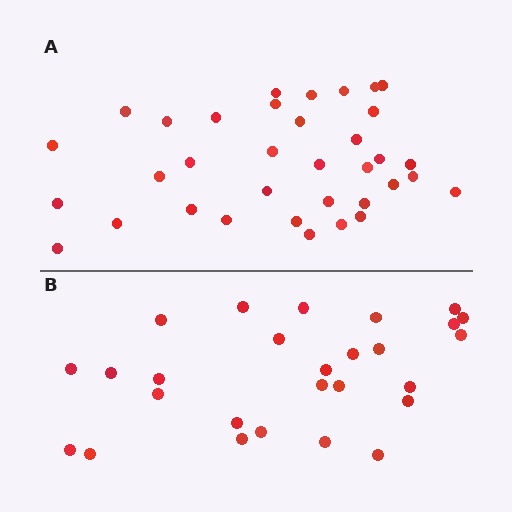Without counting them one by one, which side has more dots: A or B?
Region A (the top region) has more dots.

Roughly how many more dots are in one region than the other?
Region A has roughly 8 or so more dots than region B.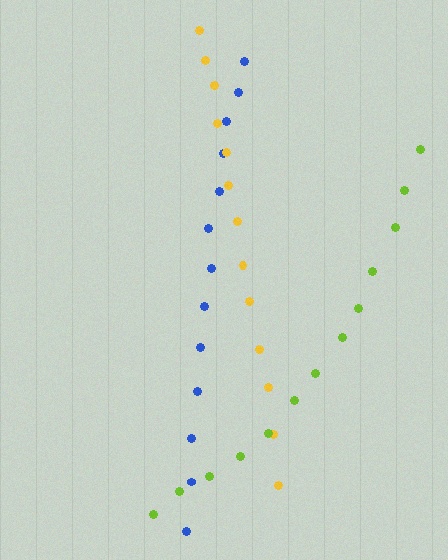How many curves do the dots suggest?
There are 3 distinct paths.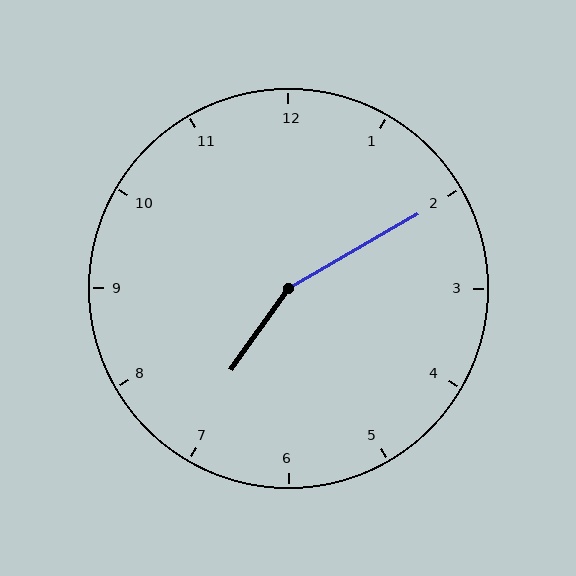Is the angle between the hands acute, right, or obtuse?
It is obtuse.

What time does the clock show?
7:10.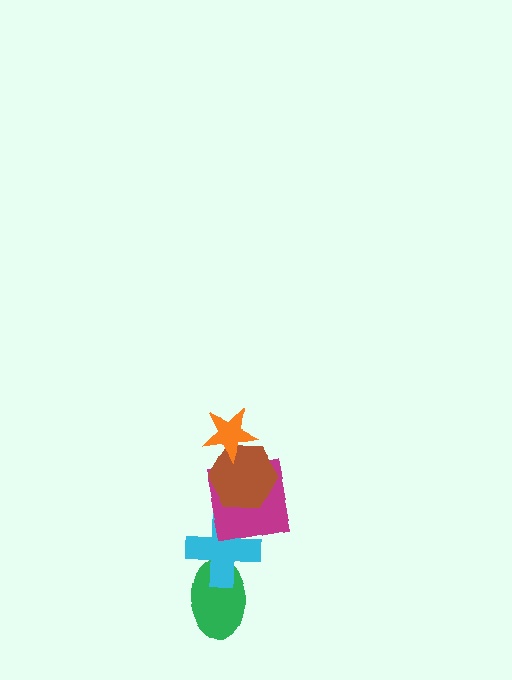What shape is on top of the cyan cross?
The magenta square is on top of the cyan cross.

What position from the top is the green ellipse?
The green ellipse is 5th from the top.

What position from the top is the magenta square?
The magenta square is 3rd from the top.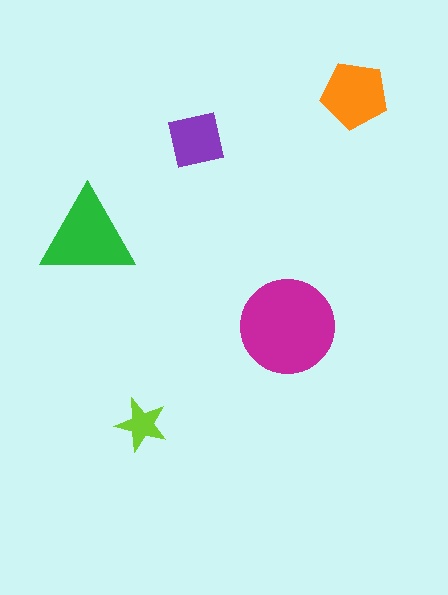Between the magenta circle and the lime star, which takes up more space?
The magenta circle.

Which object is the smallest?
The lime star.